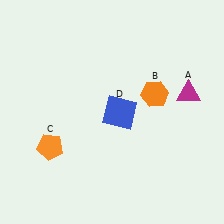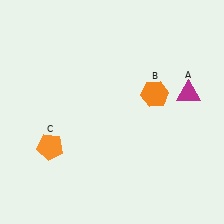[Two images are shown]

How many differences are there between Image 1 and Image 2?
There is 1 difference between the two images.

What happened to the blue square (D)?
The blue square (D) was removed in Image 2. It was in the bottom-right area of Image 1.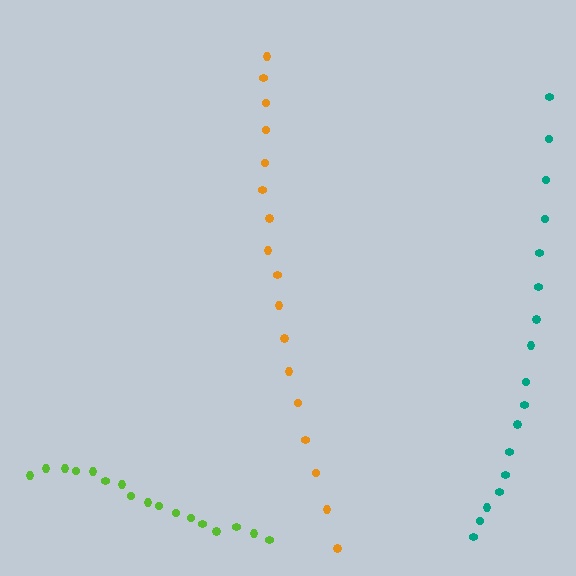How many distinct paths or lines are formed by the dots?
There are 3 distinct paths.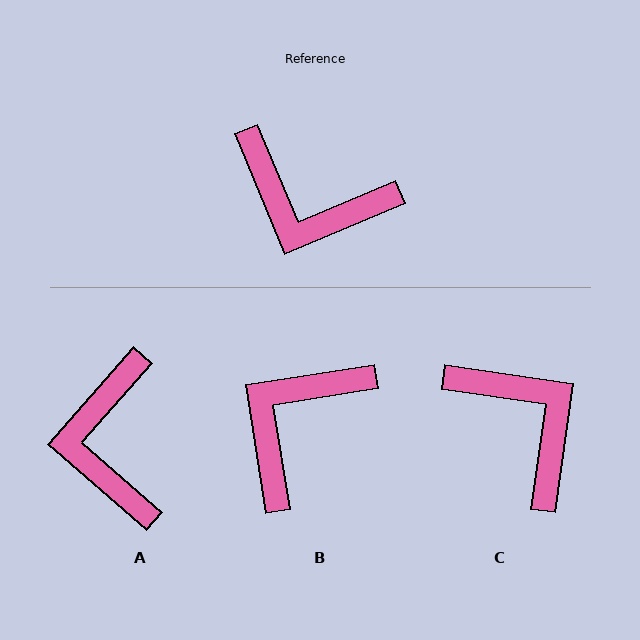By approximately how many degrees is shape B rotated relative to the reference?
Approximately 104 degrees clockwise.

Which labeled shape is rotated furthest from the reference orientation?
C, about 149 degrees away.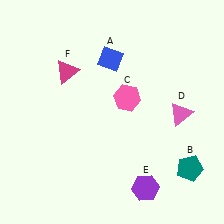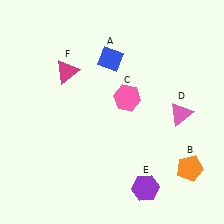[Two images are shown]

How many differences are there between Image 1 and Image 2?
There is 1 difference between the two images.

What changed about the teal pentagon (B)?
In Image 1, B is teal. In Image 2, it changed to orange.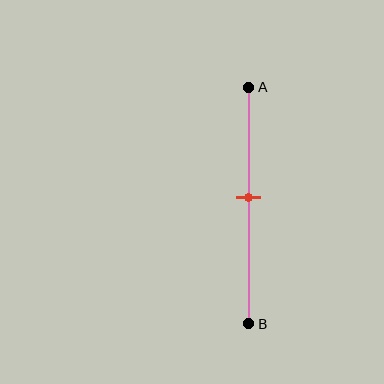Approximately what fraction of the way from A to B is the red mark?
The red mark is approximately 45% of the way from A to B.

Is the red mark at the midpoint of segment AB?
No, the mark is at about 45% from A, not at the 50% midpoint.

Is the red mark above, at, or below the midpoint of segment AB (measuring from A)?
The red mark is above the midpoint of segment AB.